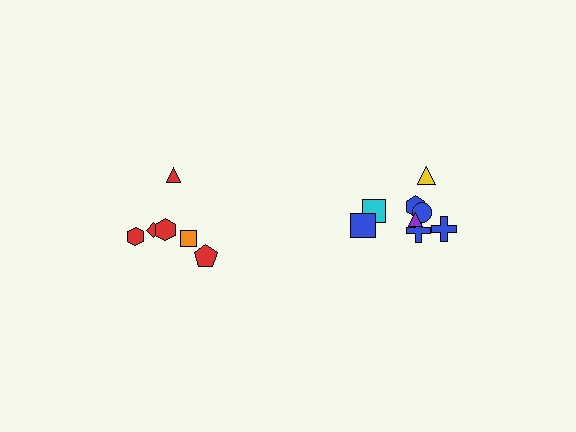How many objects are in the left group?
There are 6 objects.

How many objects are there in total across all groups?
There are 14 objects.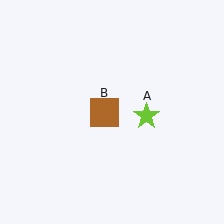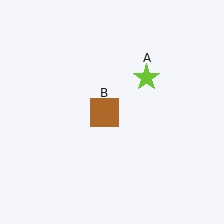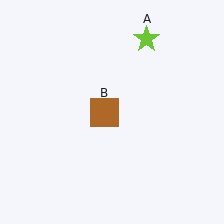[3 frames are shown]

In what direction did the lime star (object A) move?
The lime star (object A) moved up.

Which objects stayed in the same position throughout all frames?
Brown square (object B) remained stationary.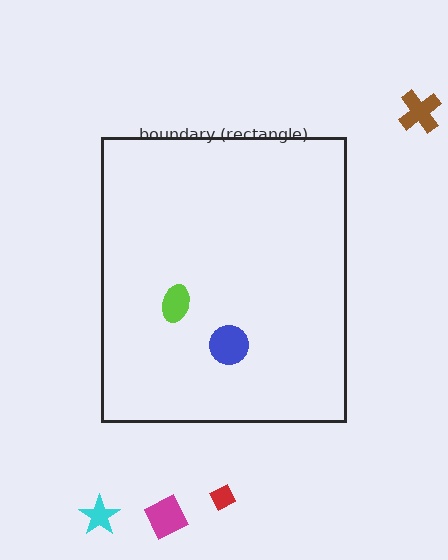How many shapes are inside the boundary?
2 inside, 4 outside.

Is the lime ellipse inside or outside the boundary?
Inside.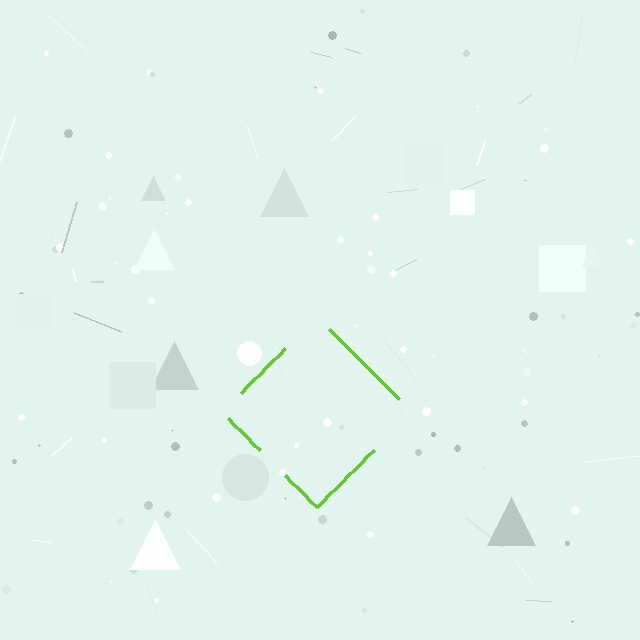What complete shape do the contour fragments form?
The contour fragments form a diamond.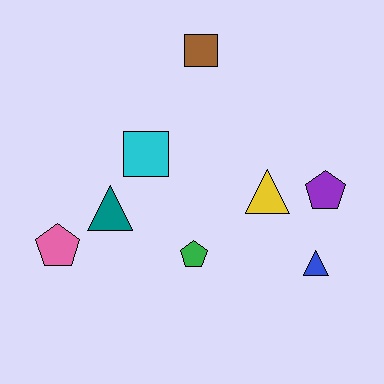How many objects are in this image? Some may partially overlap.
There are 8 objects.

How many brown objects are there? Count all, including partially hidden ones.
There is 1 brown object.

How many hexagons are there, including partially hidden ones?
There are no hexagons.